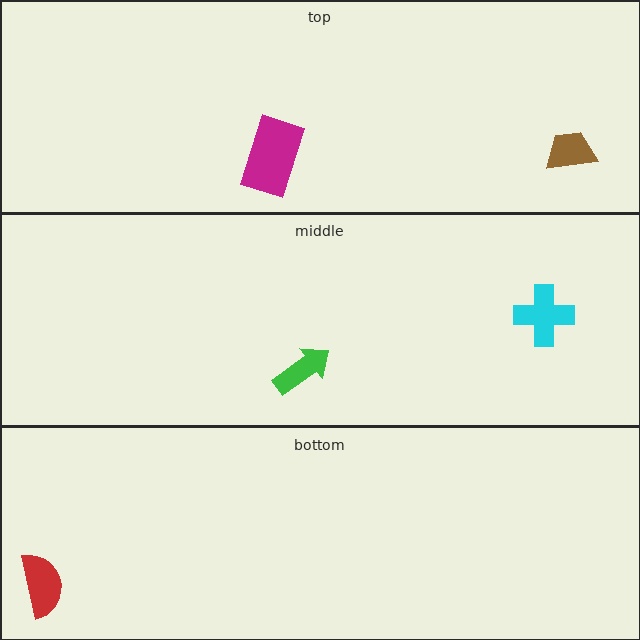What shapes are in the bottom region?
The red semicircle.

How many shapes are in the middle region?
2.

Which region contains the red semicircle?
The bottom region.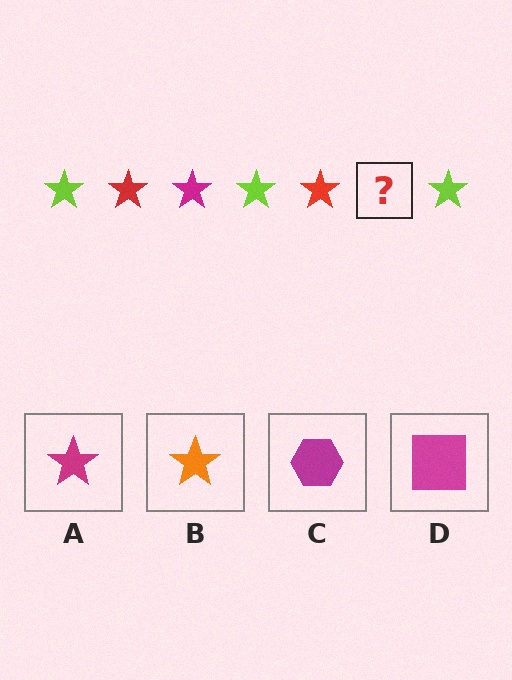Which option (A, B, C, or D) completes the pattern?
A.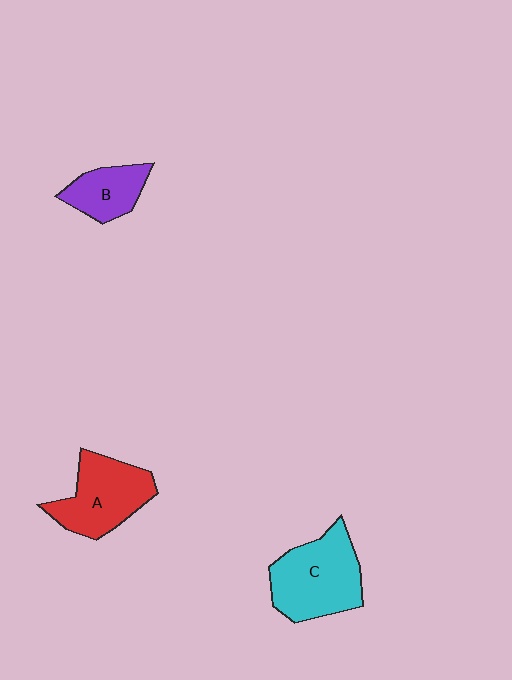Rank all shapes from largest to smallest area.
From largest to smallest: C (cyan), A (red), B (purple).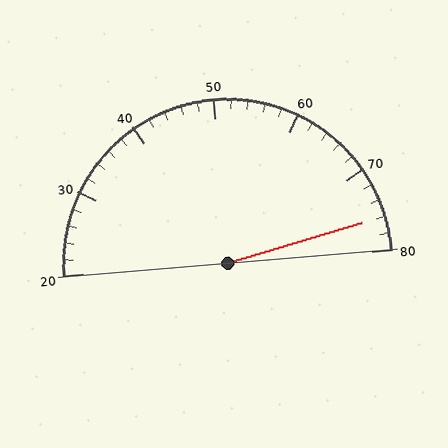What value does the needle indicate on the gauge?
The needle indicates approximately 76.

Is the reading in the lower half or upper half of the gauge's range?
The reading is in the upper half of the range (20 to 80).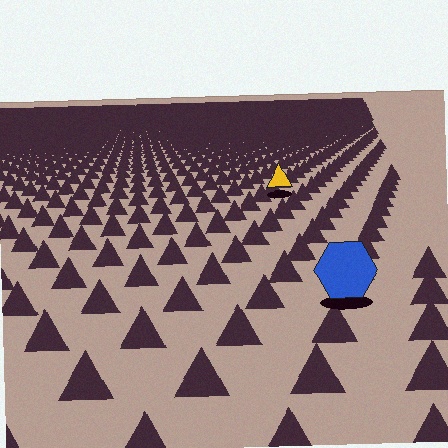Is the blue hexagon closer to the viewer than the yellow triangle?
Yes. The blue hexagon is closer — you can tell from the texture gradient: the ground texture is coarser near it.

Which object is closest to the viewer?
The blue hexagon is closest. The texture marks near it are larger and more spread out.